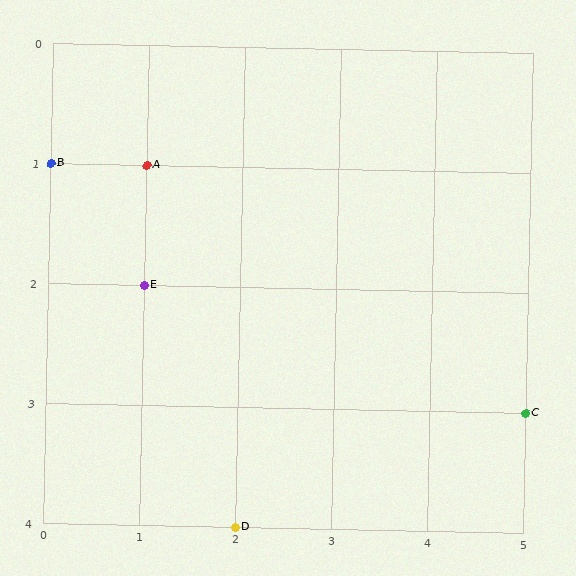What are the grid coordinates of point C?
Point C is at grid coordinates (5, 3).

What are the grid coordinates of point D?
Point D is at grid coordinates (2, 4).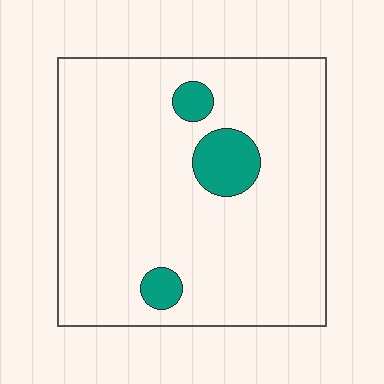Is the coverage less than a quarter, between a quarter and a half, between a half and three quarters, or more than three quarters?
Less than a quarter.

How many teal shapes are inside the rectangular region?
3.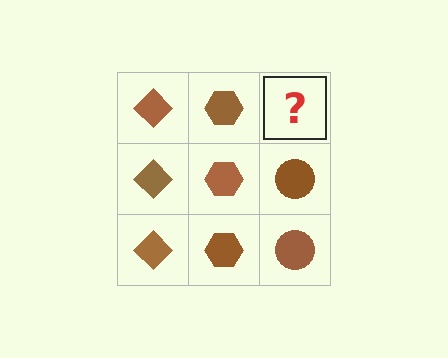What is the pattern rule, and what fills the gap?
The rule is that each column has a consistent shape. The gap should be filled with a brown circle.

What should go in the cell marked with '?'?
The missing cell should contain a brown circle.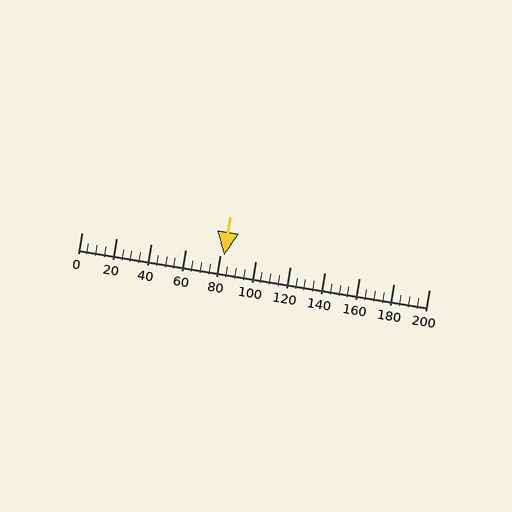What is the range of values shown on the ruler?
The ruler shows values from 0 to 200.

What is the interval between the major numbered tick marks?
The major tick marks are spaced 20 units apart.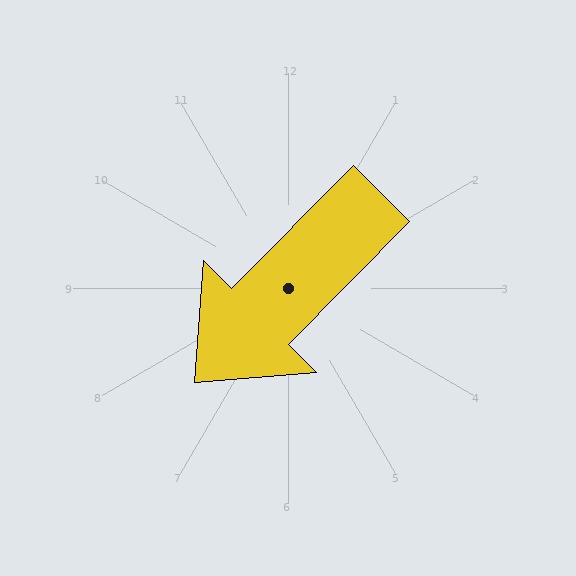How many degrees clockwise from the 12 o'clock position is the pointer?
Approximately 225 degrees.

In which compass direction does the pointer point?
Southwest.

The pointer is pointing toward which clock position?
Roughly 7 o'clock.